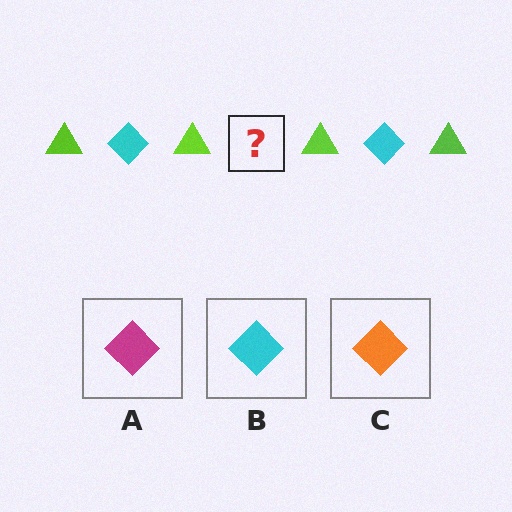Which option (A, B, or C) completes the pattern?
B.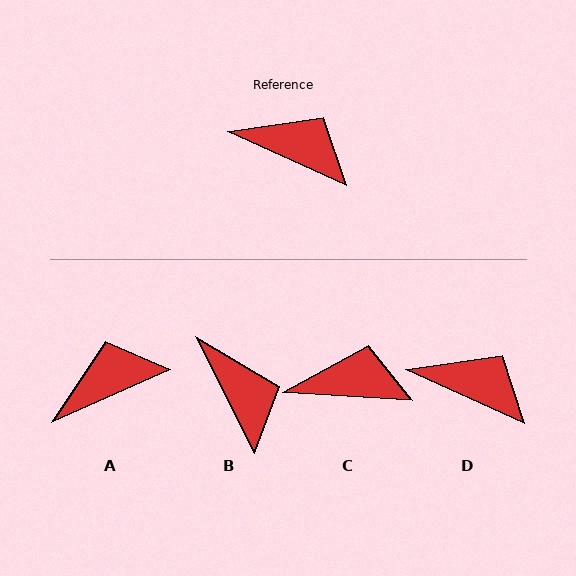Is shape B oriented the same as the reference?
No, it is off by about 39 degrees.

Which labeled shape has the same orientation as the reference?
D.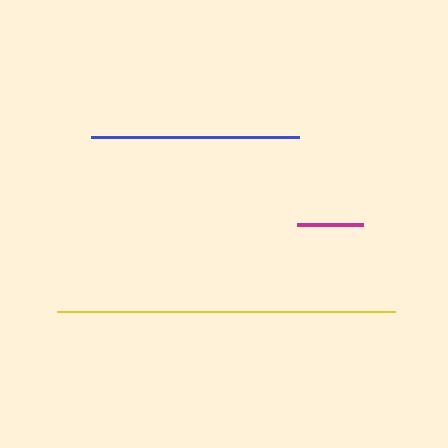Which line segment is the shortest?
The magenta line is the shortest at approximately 66 pixels.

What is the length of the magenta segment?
The magenta segment is approximately 66 pixels long.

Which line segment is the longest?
The yellow line is the longest at approximately 338 pixels.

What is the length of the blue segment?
The blue segment is approximately 208 pixels long.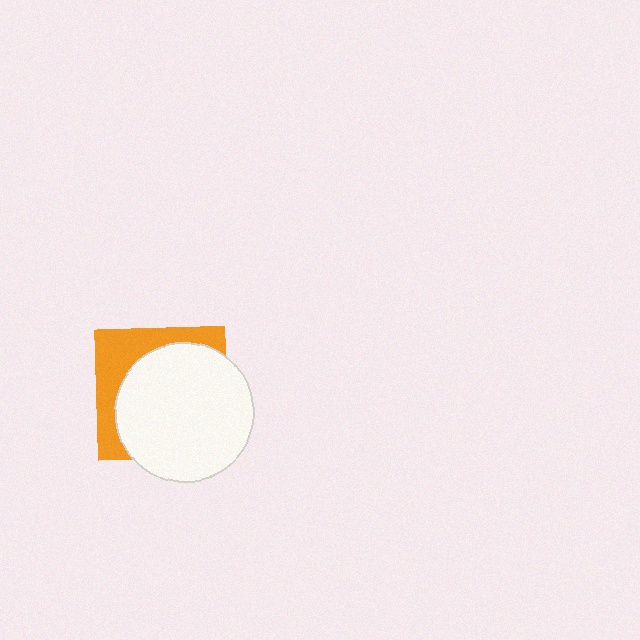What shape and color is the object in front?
The object in front is a white circle.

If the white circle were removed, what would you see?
You would see the complete orange square.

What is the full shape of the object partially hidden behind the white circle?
The partially hidden object is an orange square.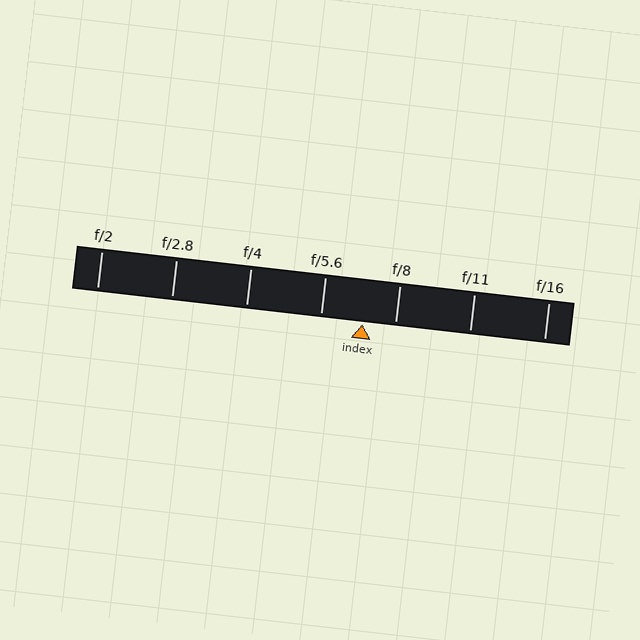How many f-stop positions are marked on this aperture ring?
There are 7 f-stop positions marked.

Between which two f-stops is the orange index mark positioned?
The index mark is between f/5.6 and f/8.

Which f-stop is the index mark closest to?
The index mark is closest to f/8.